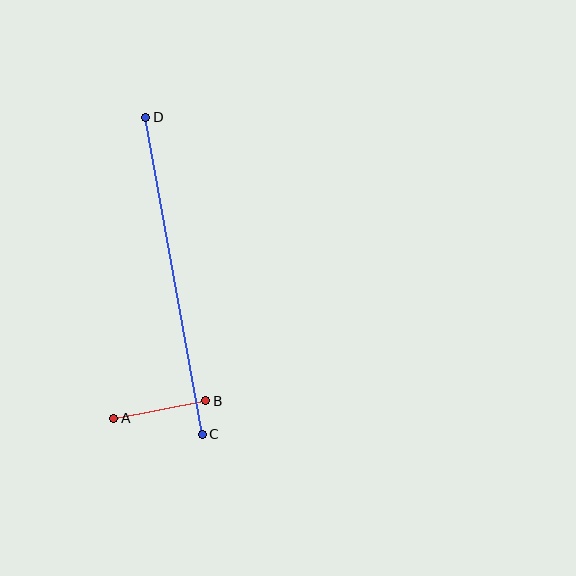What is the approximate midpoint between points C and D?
The midpoint is at approximately (174, 276) pixels.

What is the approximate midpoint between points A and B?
The midpoint is at approximately (160, 410) pixels.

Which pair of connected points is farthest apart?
Points C and D are farthest apart.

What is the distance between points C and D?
The distance is approximately 322 pixels.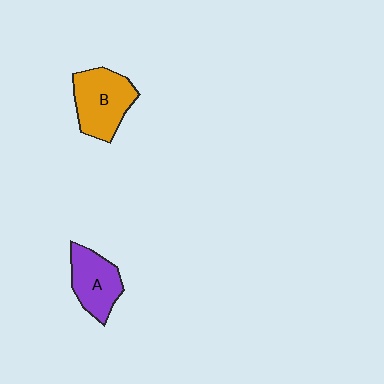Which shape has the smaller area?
Shape A (purple).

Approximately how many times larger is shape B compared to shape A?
Approximately 1.2 times.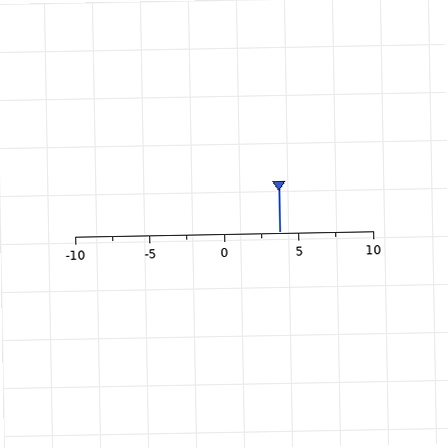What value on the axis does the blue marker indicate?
The marker indicates approximately 3.8.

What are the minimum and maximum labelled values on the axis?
The axis runs from -10 to 10.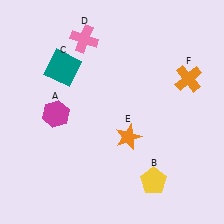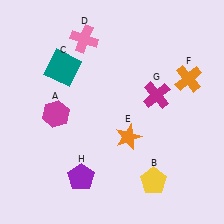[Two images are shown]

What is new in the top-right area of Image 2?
A magenta cross (G) was added in the top-right area of Image 2.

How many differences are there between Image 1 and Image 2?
There are 2 differences between the two images.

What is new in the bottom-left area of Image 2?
A purple pentagon (H) was added in the bottom-left area of Image 2.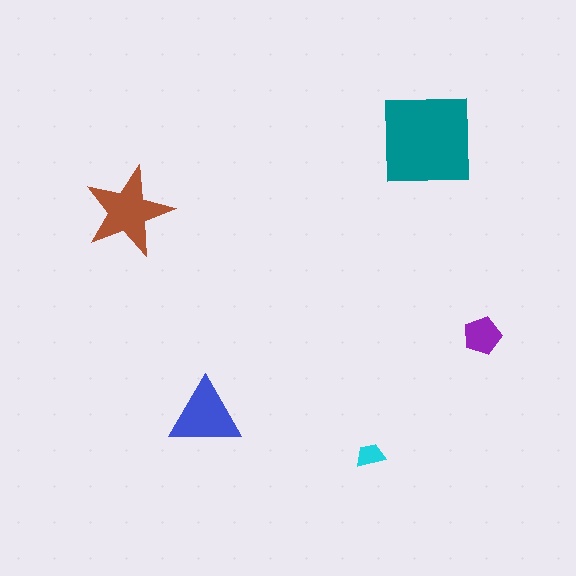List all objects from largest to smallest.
The teal square, the brown star, the blue triangle, the purple pentagon, the cyan trapezoid.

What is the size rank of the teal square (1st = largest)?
1st.